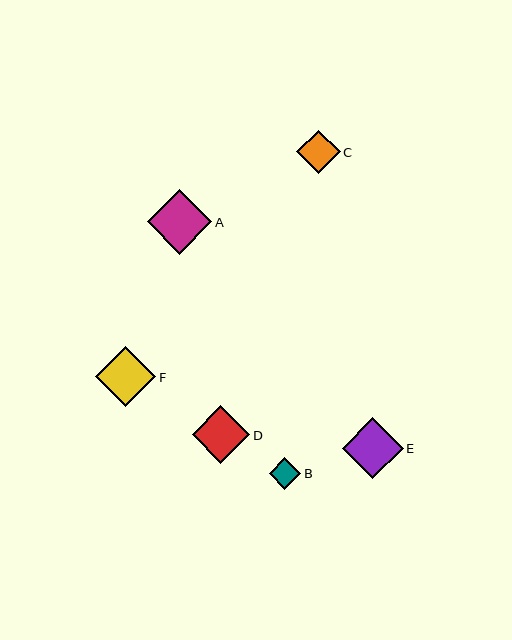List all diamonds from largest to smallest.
From largest to smallest: A, E, F, D, C, B.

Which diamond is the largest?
Diamond A is the largest with a size of approximately 65 pixels.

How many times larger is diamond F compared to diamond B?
Diamond F is approximately 1.9 times the size of diamond B.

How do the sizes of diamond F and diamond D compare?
Diamond F and diamond D are approximately the same size.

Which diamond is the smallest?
Diamond B is the smallest with a size of approximately 31 pixels.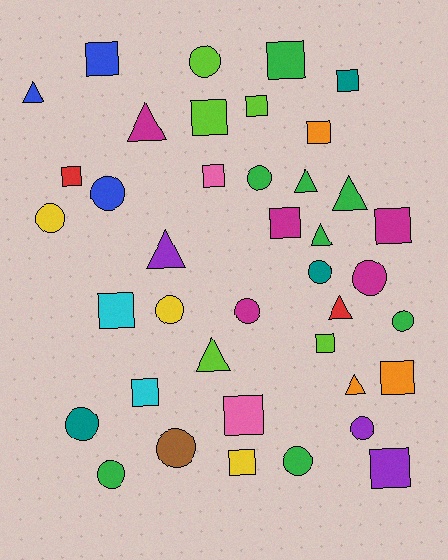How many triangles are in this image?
There are 9 triangles.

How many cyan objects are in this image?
There are 2 cyan objects.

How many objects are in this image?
There are 40 objects.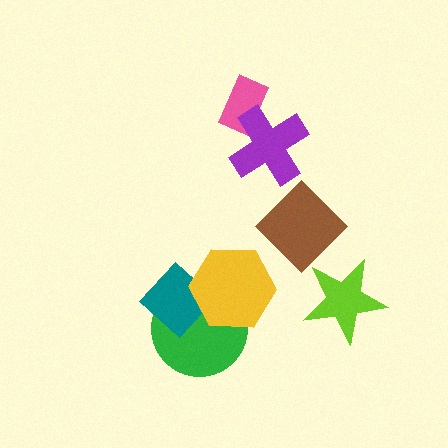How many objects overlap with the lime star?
0 objects overlap with the lime star.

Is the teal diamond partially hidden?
Yes, it is partially covered by another shape.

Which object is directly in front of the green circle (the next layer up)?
The teal diamond is directly in front of the green circle.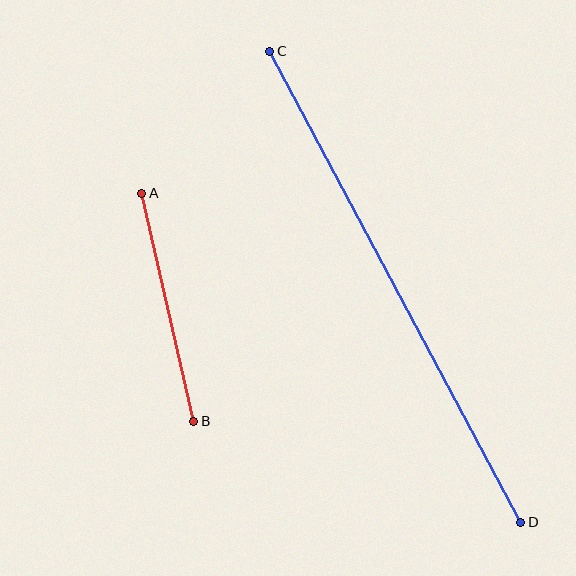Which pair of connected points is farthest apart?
Points C and D are farthest apart.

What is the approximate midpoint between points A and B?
The midpoint is at approximately (168, 307) pixels.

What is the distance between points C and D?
The distance is approximately 534 pixels.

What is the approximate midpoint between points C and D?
The midpoint is at approximately (395, 287) pixels.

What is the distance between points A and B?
The distance is approximately 234 pixels.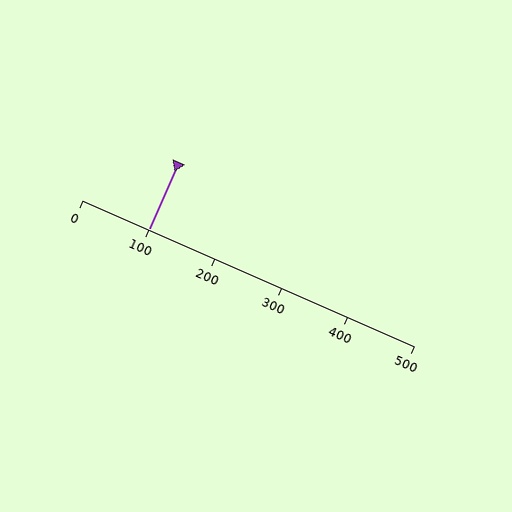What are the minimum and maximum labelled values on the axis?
The axis runs from 0 to 500.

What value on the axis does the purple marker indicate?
The marker indicates approximately 100.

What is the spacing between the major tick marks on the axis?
The major ticks are spaced 100 apart.